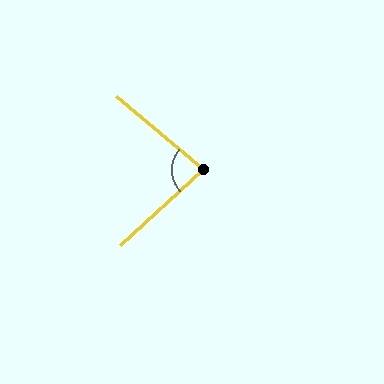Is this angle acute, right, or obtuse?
It is acute.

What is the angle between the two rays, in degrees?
Approximately 82 degrees.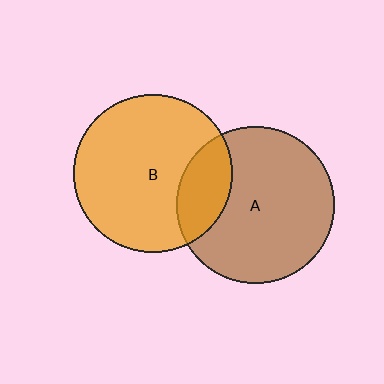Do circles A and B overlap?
Yes.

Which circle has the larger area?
Circle B (orange).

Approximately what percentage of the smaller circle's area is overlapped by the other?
Approximately 20%.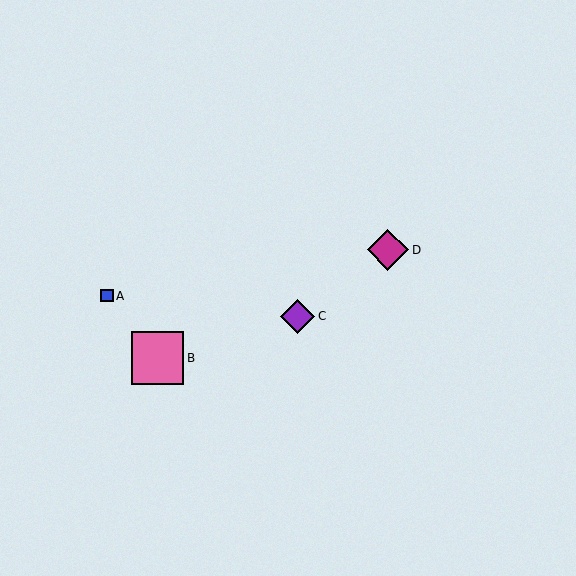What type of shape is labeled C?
Shape C is a purple diamond.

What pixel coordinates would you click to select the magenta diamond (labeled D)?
Click at (388, 250) to select the magenta diamond D.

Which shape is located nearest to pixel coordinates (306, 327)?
The purple diamond (labeled C) at (297, 316) is nearest to that location.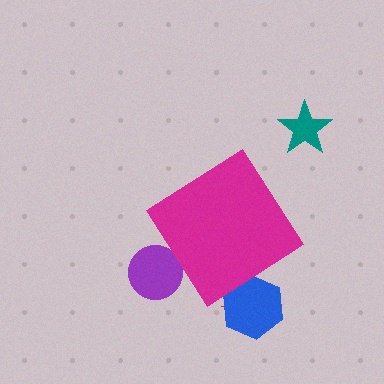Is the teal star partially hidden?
No, the teal star is fully visible.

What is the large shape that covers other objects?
A magenta diamond.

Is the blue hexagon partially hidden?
Yes, the blue hexagon is partially hidden behind the magenta diamond.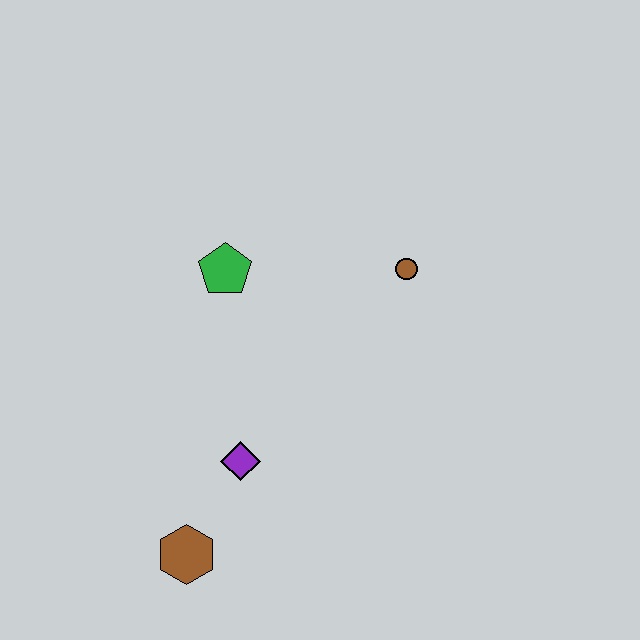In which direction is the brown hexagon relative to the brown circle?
The brown hexagon is below the brown circle.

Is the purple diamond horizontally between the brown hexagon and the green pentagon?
No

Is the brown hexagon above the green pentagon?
No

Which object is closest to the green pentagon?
The brown circle is closest to the green pentagon.